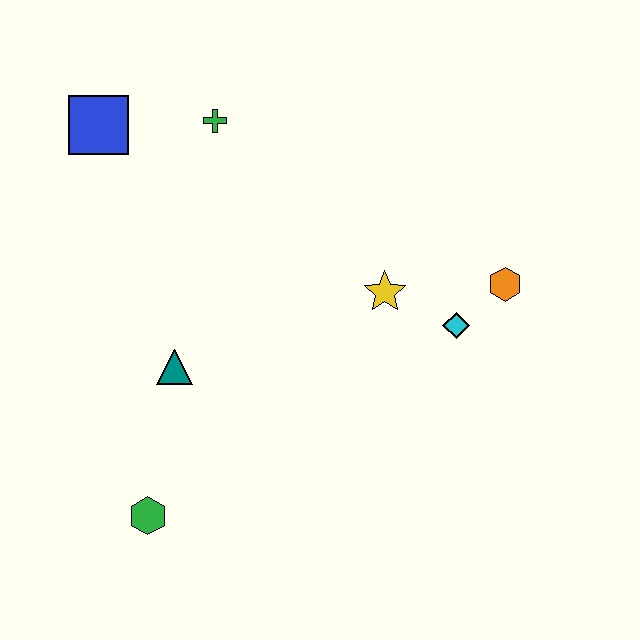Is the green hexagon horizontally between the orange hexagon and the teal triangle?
No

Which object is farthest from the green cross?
The green hexagon is farthest from the green cross.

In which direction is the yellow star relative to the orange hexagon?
The yellow star is to the left of the orange hexagon.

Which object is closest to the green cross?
The blue square is closest to the green cross.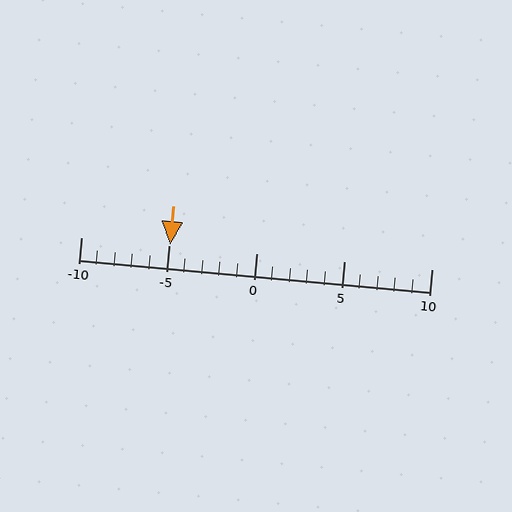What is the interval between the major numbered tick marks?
The major tick marks are spaced 5 units apart.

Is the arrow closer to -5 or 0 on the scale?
The arrow is closer to -5.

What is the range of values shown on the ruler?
The ruler shows values from -10 to 10.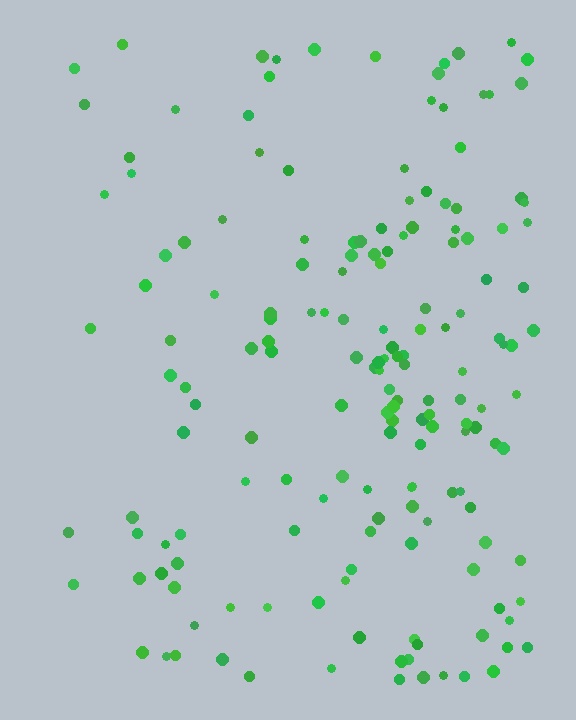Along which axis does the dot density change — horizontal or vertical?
Horizontal.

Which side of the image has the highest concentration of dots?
The right.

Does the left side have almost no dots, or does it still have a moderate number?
Still a moderate number, just noticeably fewer than the right.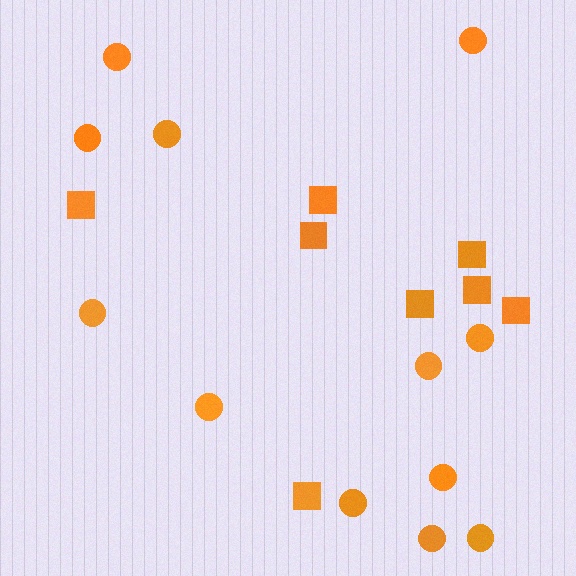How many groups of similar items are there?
There are 2 groups: one group of circles (12) and one group of squares (8).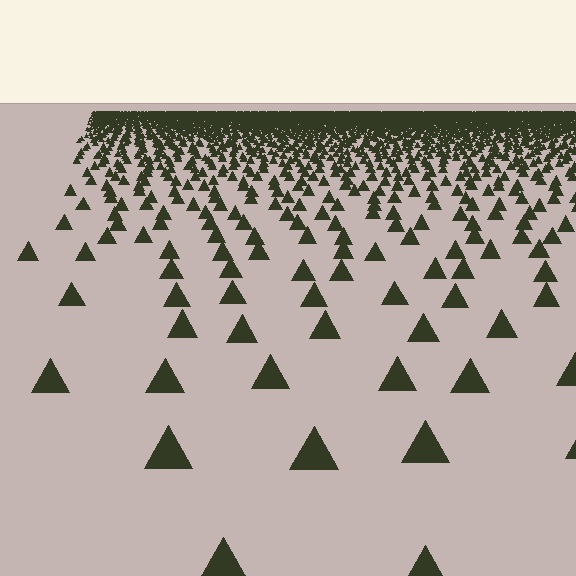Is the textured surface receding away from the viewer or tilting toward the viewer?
The surface is receding away from the viewer. Texture elements get smaller and denser toward the top.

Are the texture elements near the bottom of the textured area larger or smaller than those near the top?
Larger. Near the bottom, elements are closer to the viewer and appear at a bigger on-screen size.